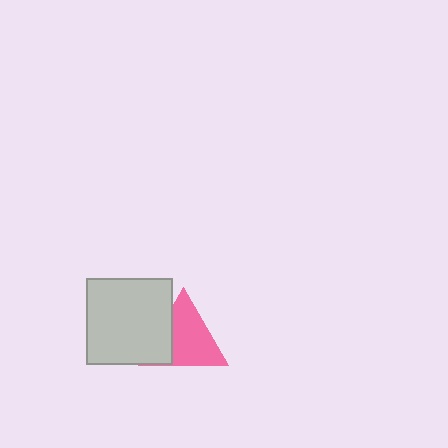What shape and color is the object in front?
The object in front is a light gray square.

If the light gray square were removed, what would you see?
You would see the complete pink triangle.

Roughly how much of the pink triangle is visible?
Most of it is visible (roughly 70%).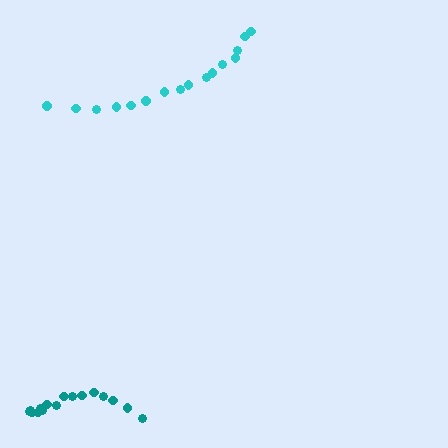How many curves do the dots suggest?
There are 2 distinct paths.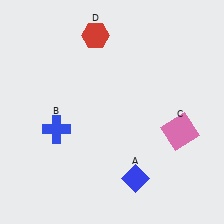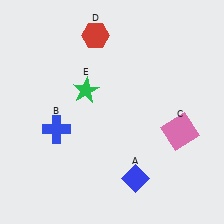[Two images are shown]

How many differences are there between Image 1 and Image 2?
There is 1 difference between the two images.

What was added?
A green star (E) was added in Image 2.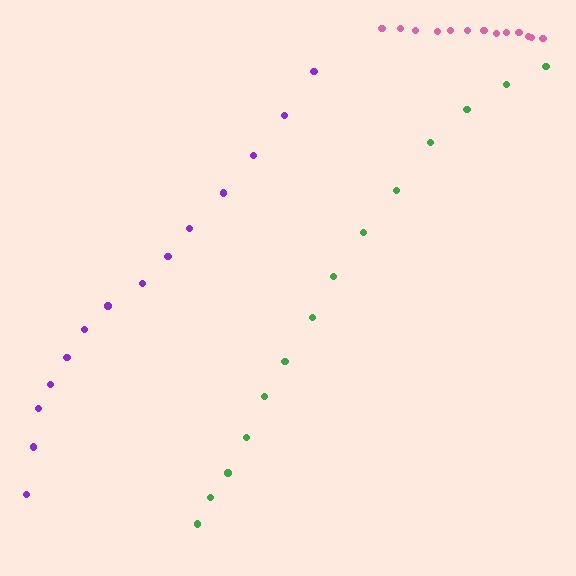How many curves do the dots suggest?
There are 3 distinct paths.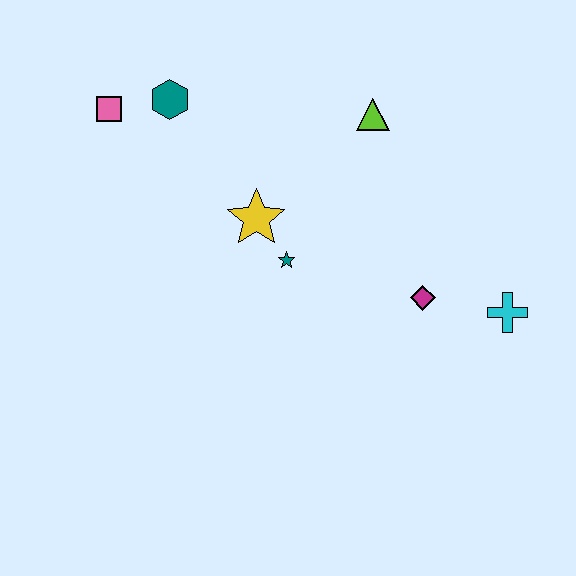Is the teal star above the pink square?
No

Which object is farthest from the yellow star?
The cyan cross is farthest from the yellow star.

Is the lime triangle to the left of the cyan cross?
Yes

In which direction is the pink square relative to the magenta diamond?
The pink square is to the left of the magenta diamond.